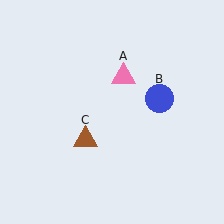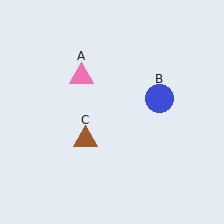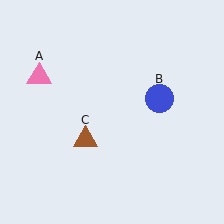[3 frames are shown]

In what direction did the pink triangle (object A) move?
The pink triangle (object A) moved left.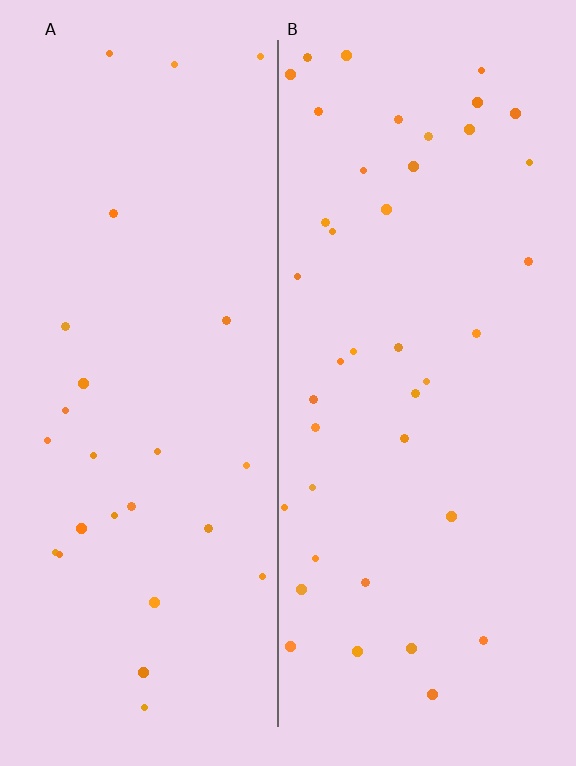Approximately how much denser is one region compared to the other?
Approximately 1.6× — region B over region A.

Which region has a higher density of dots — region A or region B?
B (the right).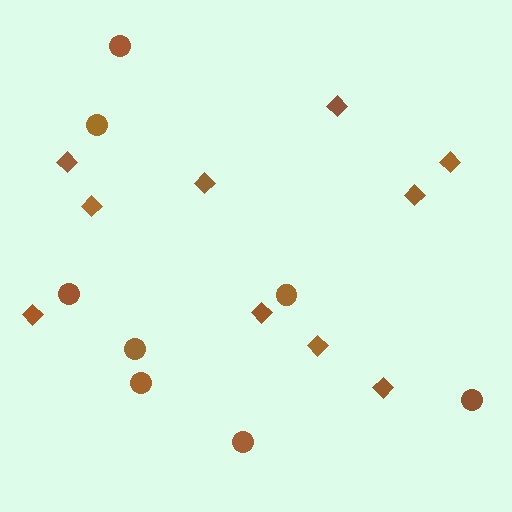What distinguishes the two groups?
There are 2 groups: one group of circles (8) and one group of diamonds (10).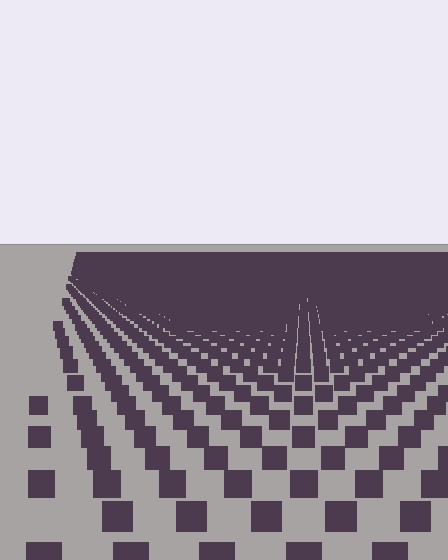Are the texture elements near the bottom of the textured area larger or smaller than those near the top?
Larger. Near the bottom, elements are closer to the viewer and appear at a bigger on-screen size.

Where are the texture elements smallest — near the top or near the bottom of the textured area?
Near the top.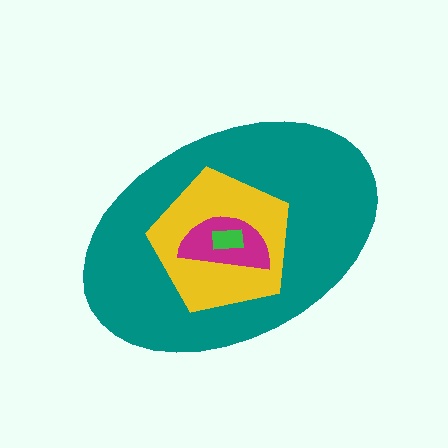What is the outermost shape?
The teal ellipse.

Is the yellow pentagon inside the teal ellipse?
Yes.